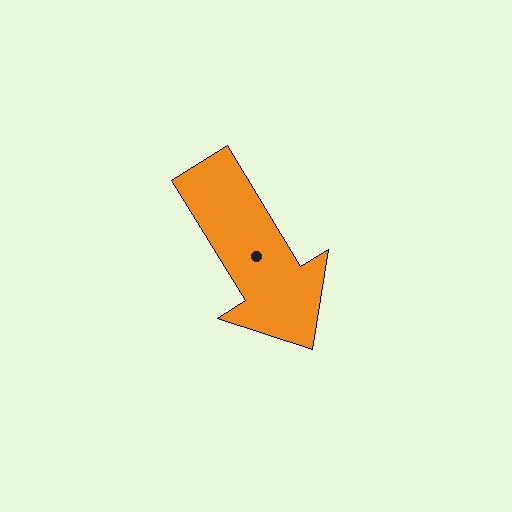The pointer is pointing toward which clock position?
Roughly 5 o'clock.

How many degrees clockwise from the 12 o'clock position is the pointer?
Approximately 149 degrees.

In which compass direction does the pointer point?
Southeast.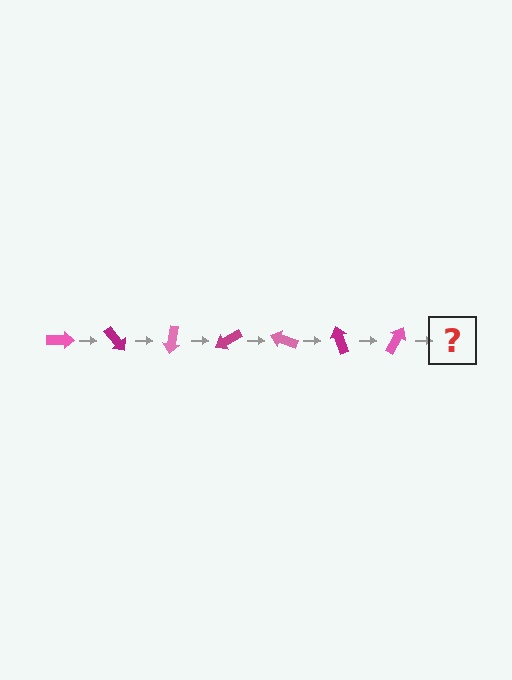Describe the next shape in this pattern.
It should be a magenta arrow, rotated 350 degrees from the start.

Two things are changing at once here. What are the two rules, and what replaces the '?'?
The two rules are that it rotates 50 degrees each step and the color cycles through pink and magenta. The '?' should be a magenta arrow, rotated 350 degrees from the start.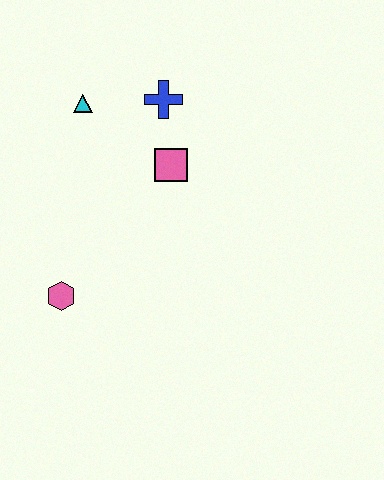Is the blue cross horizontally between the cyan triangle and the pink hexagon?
No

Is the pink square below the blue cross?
Yes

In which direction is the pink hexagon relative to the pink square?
The pink hexagon is below the pink square.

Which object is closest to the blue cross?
The pink square is closest to the blue cross.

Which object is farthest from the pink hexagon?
The blue cross is farthest from the pink hexagon.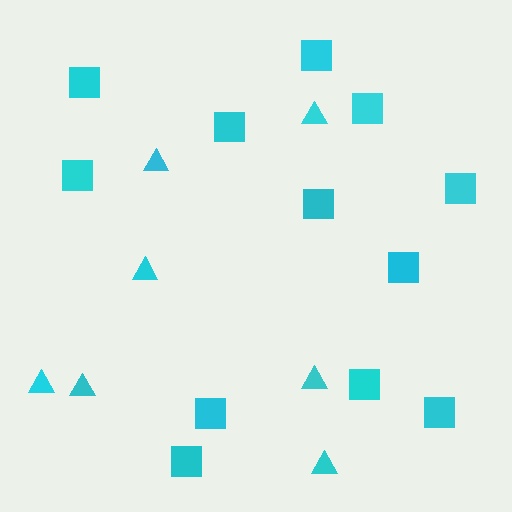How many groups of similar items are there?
There are 2 groups: one group of triangles (7) and one group of squares (12).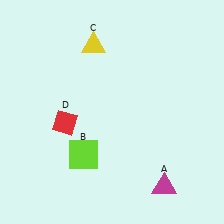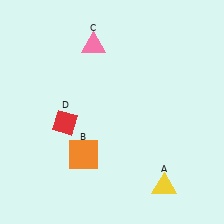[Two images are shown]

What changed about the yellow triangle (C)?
In Image 1, C is yellow. In Image 2, it changed to pink.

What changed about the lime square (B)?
In Image 1, B is lime. In Image 2, it changed to orange.